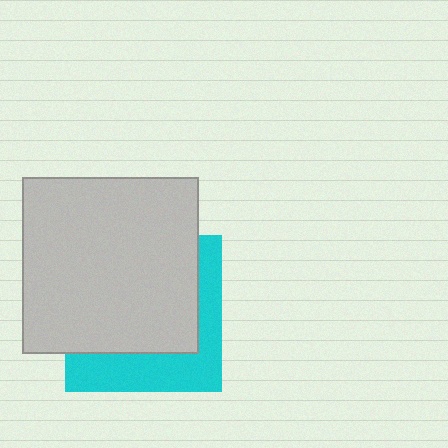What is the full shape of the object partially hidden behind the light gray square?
The partially hidden object is a cyan square.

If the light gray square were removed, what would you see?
You would see the complete cyan square.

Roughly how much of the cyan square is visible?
A small part of it is visible (roughly 35%).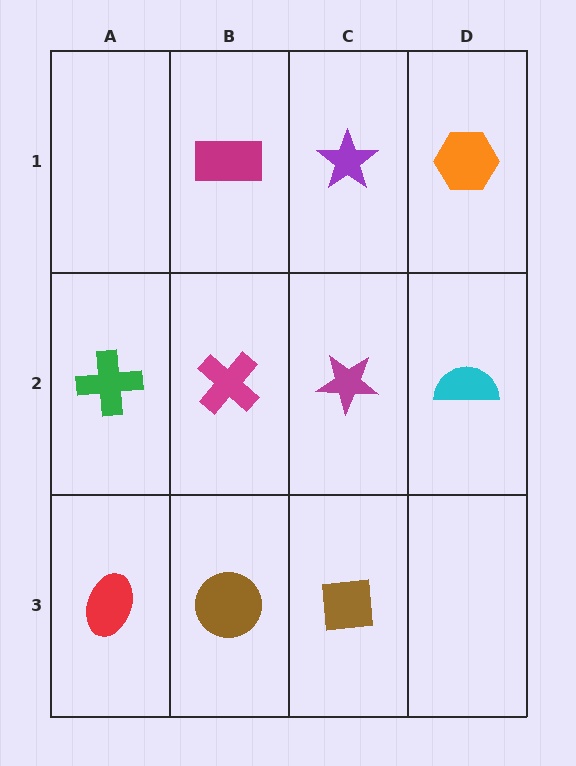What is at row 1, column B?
A magenta rectangle.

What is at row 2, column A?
A green cross.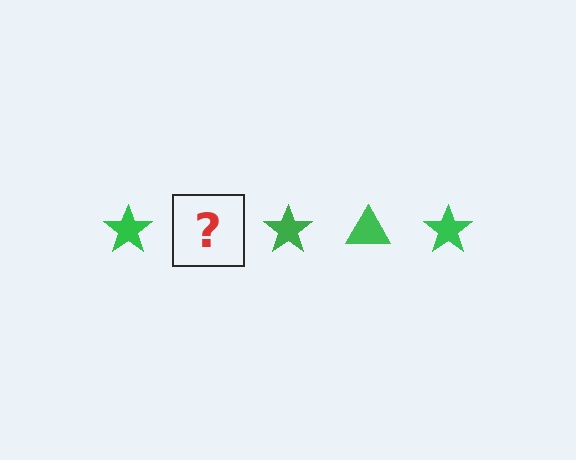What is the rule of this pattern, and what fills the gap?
The rule is that the pattern cycles through star, triangle shapes in green. The gap should be filled with a green triangle.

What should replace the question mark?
The question mark should be replaced with a green triangle.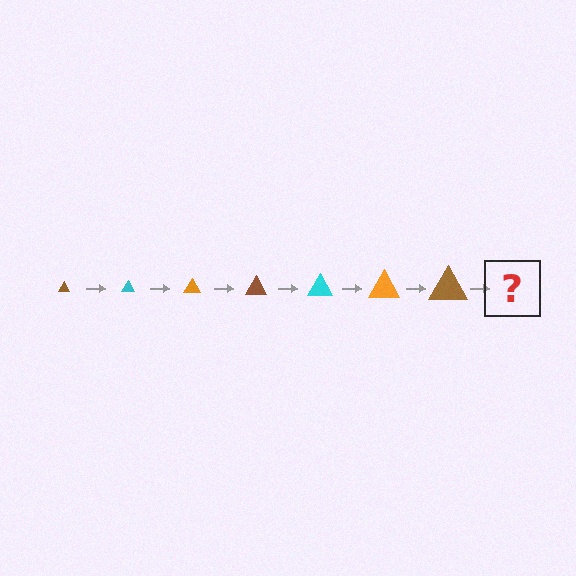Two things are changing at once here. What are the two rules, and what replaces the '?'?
The two rules are that the triangle grows larger each step and the color cycles through brown, cyan, and orange. The '?' should be a cyan triangle, larger than the previous one.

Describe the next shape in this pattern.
It should be a cyan triangle, larger than the previous one.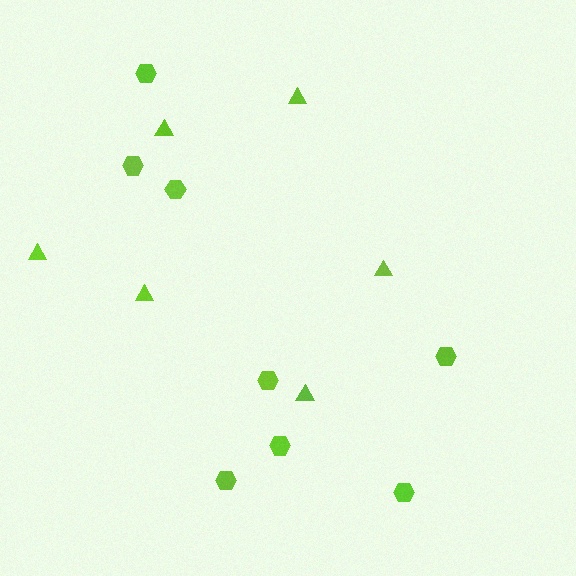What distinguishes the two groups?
There are 2 groups: one group of triangles (6) and one group of hexagons (8).